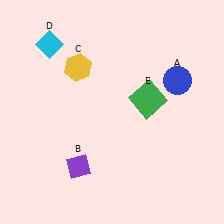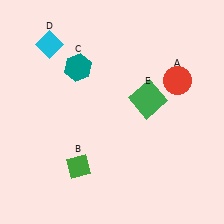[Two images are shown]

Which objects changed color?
A changed from blue to red. B changed from purple to green. C changed from yellow to teal.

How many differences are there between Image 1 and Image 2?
There are 3 differences between the two images.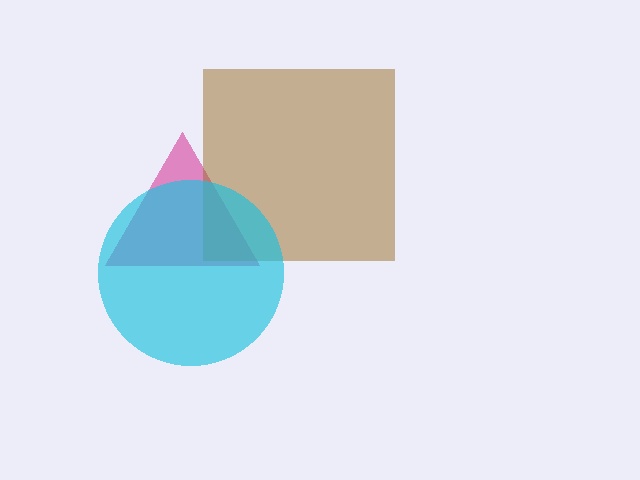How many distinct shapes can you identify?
There are 3 distinct shapes: a magenta triangle, a brown square, a cyan circle.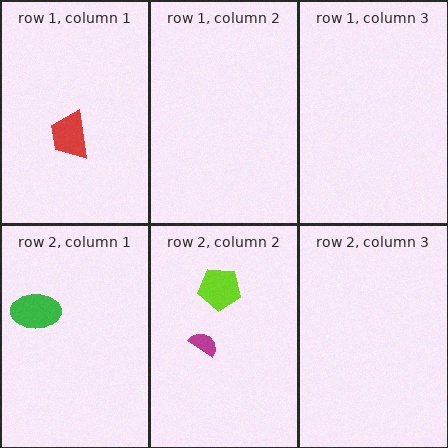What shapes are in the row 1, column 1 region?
The red trapezoid.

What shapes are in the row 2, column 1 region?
The green ellipse.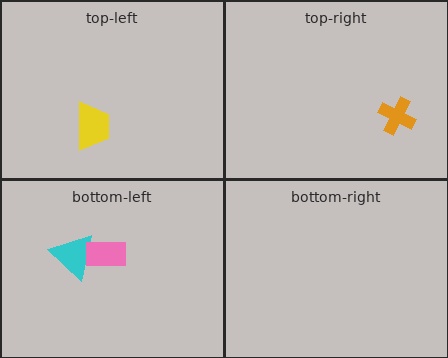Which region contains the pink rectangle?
The bottom-left region.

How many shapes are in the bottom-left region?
2.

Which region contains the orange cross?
The top-right region.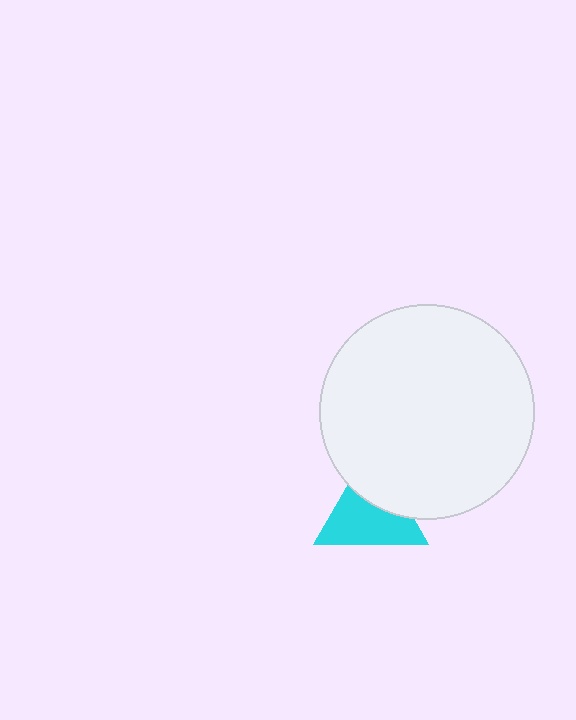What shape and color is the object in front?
The object in front is a white circle.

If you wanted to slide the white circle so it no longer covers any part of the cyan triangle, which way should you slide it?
Slide it up — that is the most direct way to separate the two shapes.